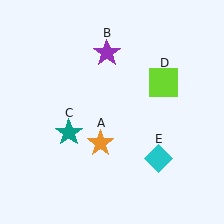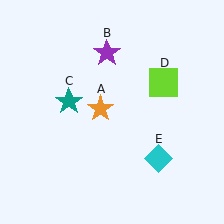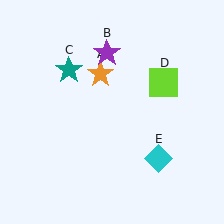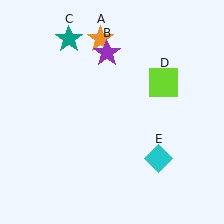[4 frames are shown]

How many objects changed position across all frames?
2 objects changed position: orange star (object A), teal star (object C).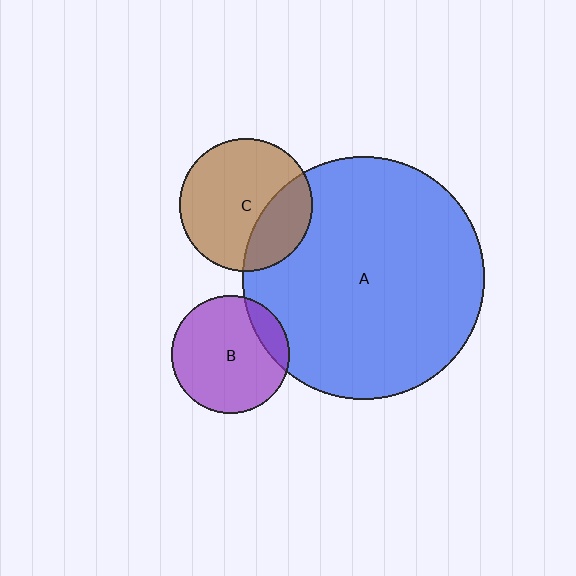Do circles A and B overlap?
Yes.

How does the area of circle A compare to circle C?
Approximately 3.3 times.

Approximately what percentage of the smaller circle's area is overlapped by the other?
Approximately 15%.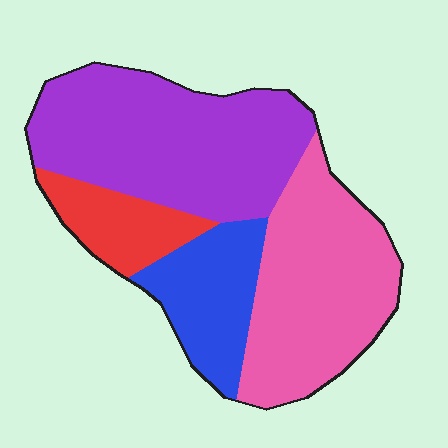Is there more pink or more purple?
Purple.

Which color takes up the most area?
Purple, at roughly 40%.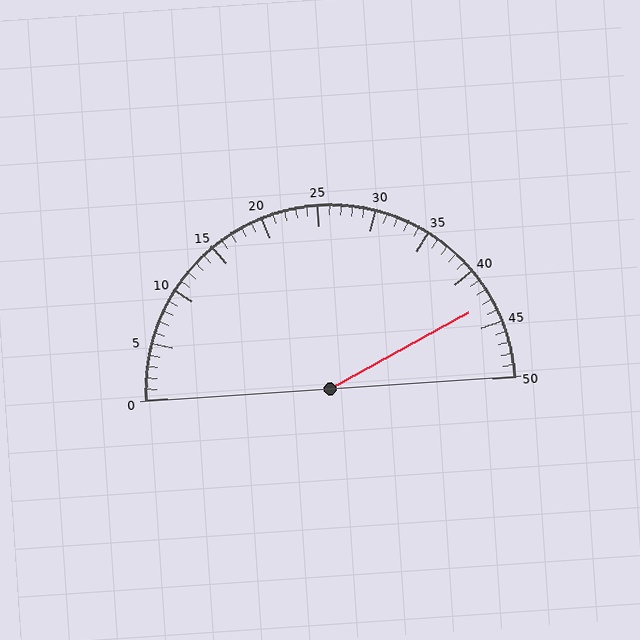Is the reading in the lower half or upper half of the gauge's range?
The reading is in the upper half of the range (0 to 50).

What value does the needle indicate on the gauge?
The needle indicates approximately 43.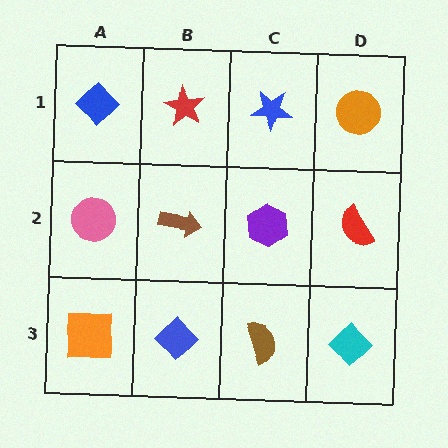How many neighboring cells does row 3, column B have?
3.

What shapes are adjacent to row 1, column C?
A purple hexagon (row 2, column C), a red star (row 1, column B), an orange circle (row 1, column D).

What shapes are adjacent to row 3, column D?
A red semicircle (row 2, column D), a brown semicircle (row 3, column C).